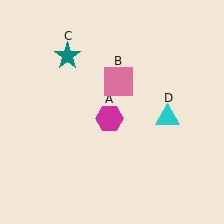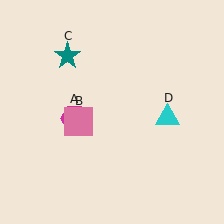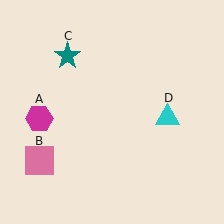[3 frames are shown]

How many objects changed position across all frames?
2 objects changed position: magenta hexagon (object A), pink square (object B).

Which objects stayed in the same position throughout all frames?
Teal star (object C) and cyan triangle (object D) remained stationary.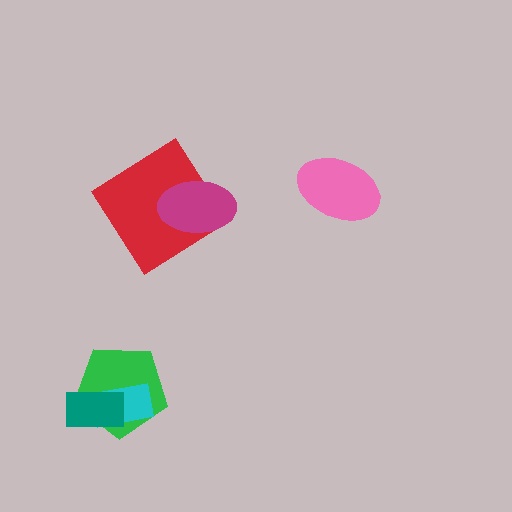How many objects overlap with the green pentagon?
2 objects overlap with the green pentagon.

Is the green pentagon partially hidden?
Yes, it is partially covered by another shape.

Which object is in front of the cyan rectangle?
The teal rectangle is in front of the cyan rectangle.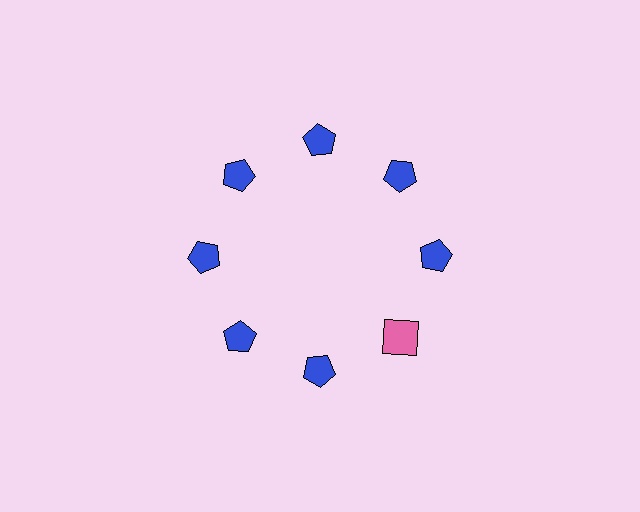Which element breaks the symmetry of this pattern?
The pink square at roughly the 4 o'clock position breaks the symmetry. All other shapes are blue pentagons.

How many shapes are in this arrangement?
There are 8 shapes arranged in a ring pattern.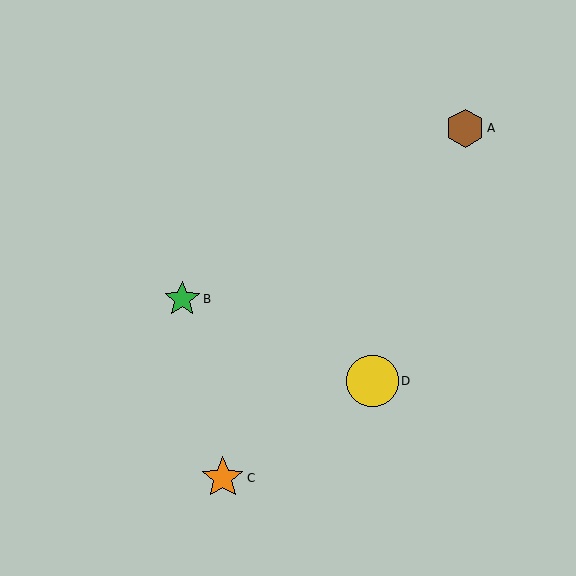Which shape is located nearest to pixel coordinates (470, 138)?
The brown hexagon (labeled A) at (465, 128) is nearest to that location.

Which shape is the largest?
The yellow circle (labeled D) is the largest.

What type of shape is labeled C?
Shape C is an orange star.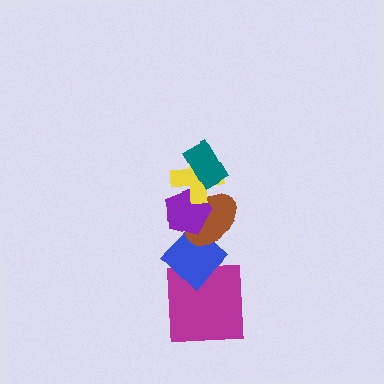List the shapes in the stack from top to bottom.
From top to bottom: the teal rectangle, the yellow cross, the purple pentagon, the brown ellipse, the blue diamond, the magenta square.